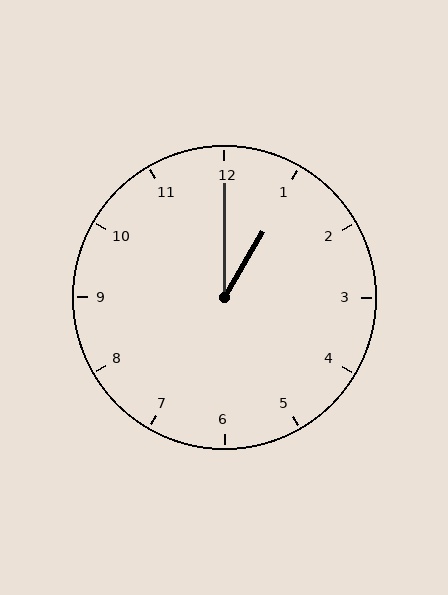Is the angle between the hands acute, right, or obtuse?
It is acute.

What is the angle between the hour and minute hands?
Approximately 30 degrees.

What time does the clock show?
1:00.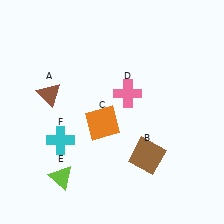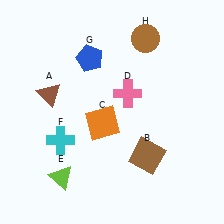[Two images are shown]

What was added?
A blue pentagon (G), a brown circle (H) were added in Image 2.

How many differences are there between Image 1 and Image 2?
There are 2 differences between the two images.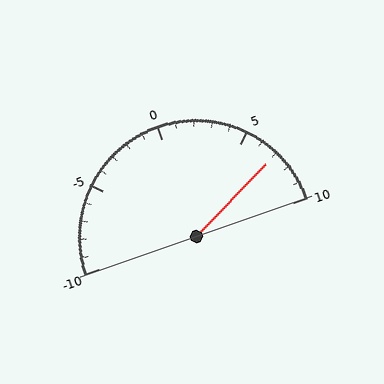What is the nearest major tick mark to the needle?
The nearest major tick mark is 5.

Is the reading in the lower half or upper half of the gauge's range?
The reading is in the upper half of the range (-10 to 10).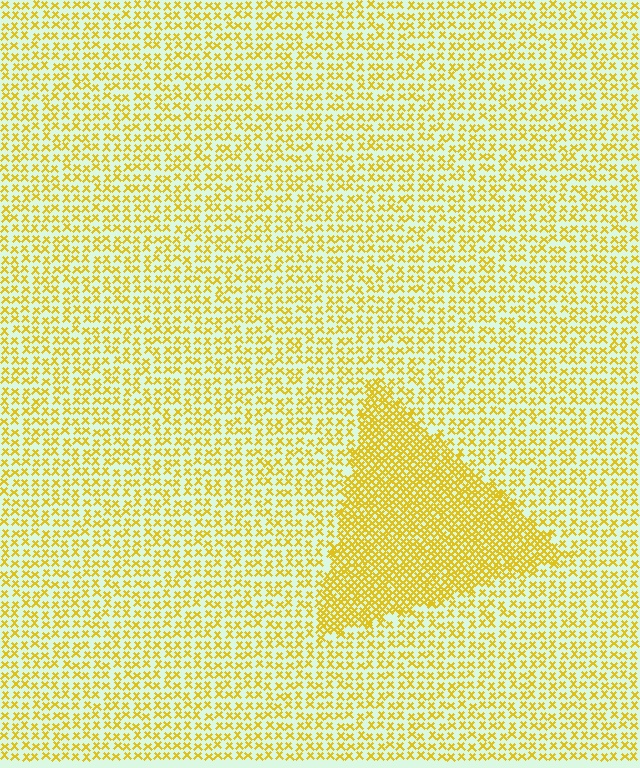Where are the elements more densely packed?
The elements are more densely packed inside the triangle boundary.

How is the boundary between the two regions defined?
The boundary is defined by a change in element density (approximately 2.2x ratio). All elements are the same color, size, and shape.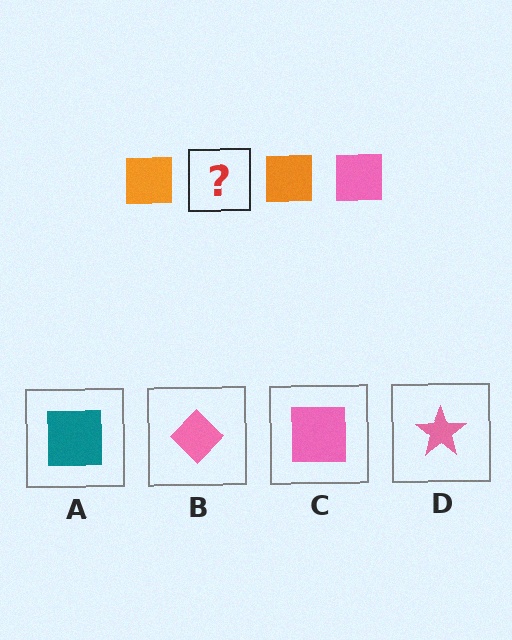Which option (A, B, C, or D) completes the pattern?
C.